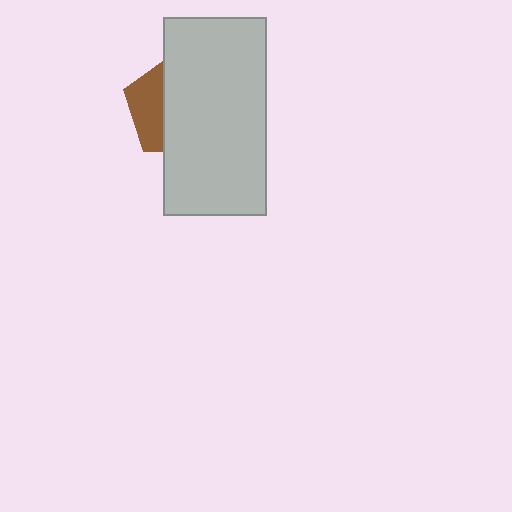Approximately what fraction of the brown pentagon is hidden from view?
Roughly 67% of the brown pentagon is hidden behind the light gray rectangle.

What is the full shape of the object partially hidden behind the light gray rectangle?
The partially hidden object is a brown pentagon.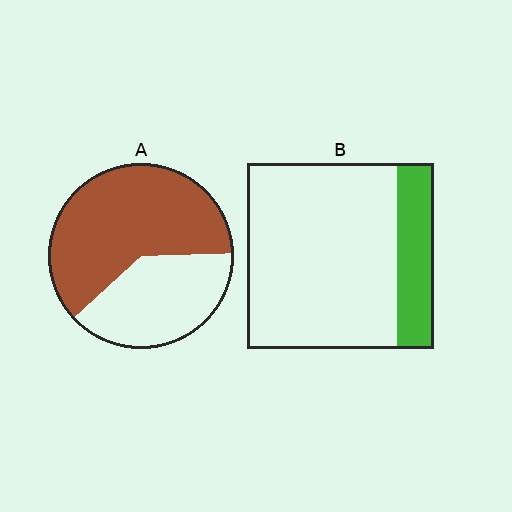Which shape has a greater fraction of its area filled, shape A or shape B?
Shape A.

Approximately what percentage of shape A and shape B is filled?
A is approximately 60% and B is approximately 20%.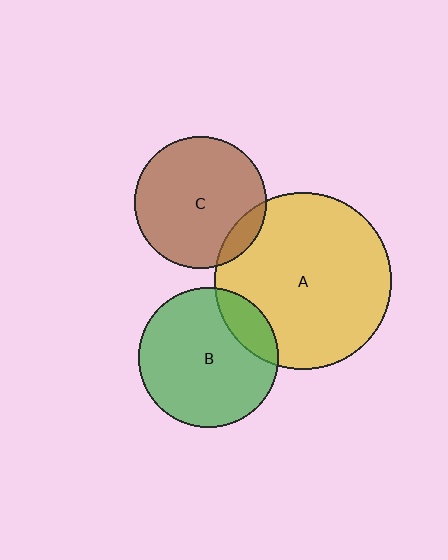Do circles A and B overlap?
Yes.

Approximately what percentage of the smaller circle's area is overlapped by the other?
Approximately 15%.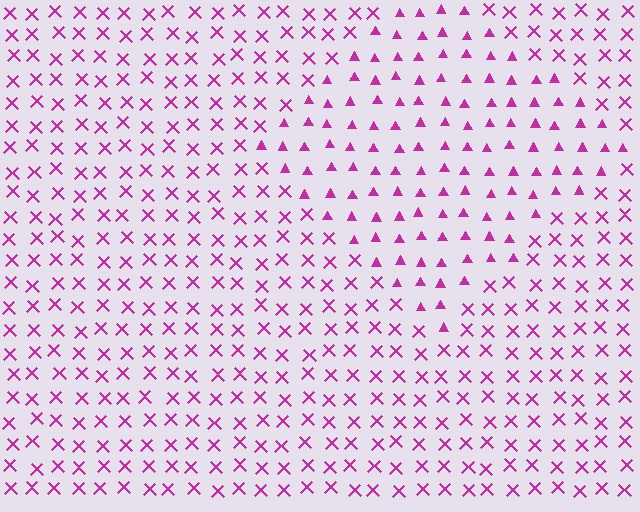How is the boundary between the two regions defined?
The boundary is defined by a change in element shape: triangles inside vs. X marks outside. All elements share the same color and spacing.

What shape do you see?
I see a diamond.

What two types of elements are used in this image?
The image uses triangles inside the diamond region and X marks outside it.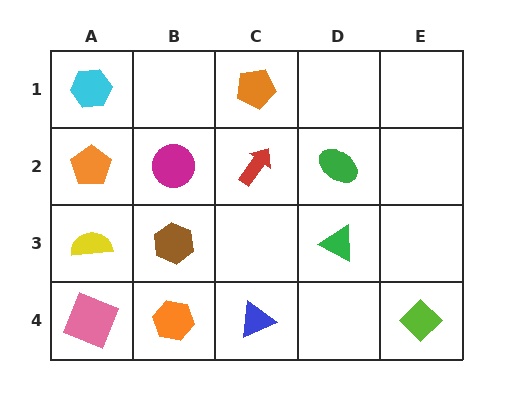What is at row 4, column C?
A blue triangle.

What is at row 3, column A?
A yellow semicircle.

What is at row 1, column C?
An orange pentagon.